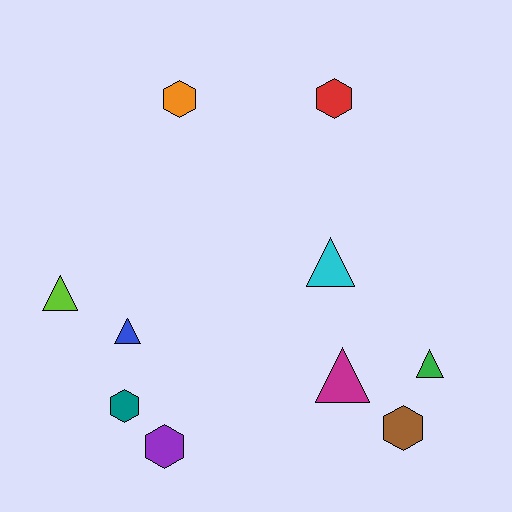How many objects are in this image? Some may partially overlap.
There are 10 objects.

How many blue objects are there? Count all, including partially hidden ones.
There is 1 blue object.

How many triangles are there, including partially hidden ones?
There are 5 triangles.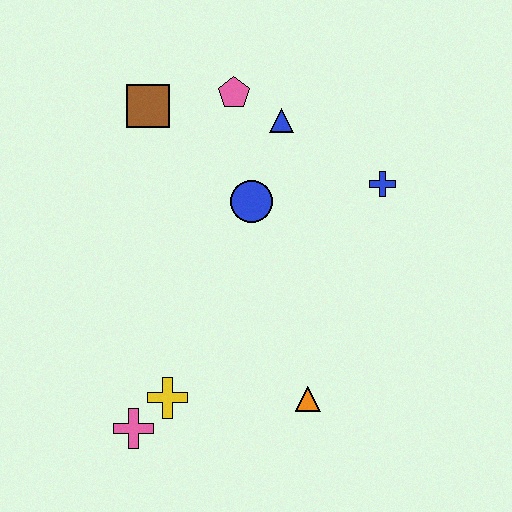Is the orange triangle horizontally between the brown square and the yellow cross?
No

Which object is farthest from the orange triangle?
The brown square is farthest from the orange triangle.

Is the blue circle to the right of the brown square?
Yes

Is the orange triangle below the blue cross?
Yes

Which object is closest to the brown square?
The pink pentagon is closest to the brown square.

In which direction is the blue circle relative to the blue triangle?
The blue circle is below the blue triangle.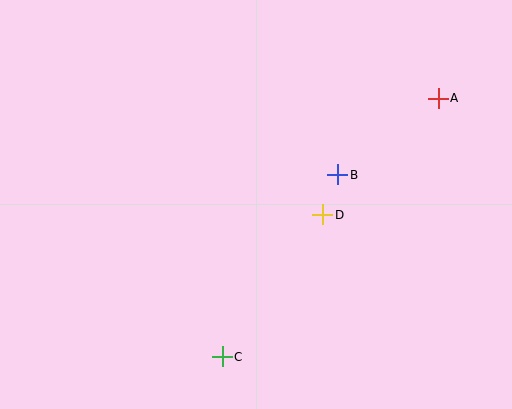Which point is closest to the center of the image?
Point D at (323, 215) is closest to the center.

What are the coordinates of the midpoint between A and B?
The midpoint between A and B is at (388, 136).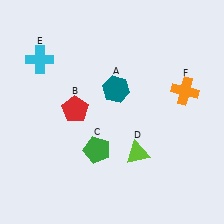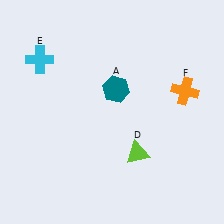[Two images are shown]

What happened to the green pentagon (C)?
The green pentagon (C) was removed in Image 2. It was in the bottom-left area of Image 1.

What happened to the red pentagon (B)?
The red pentagon (B) was removed in Image 2. It was in the top-left area of Image 1.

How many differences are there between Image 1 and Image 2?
There are 2 differences between the two images.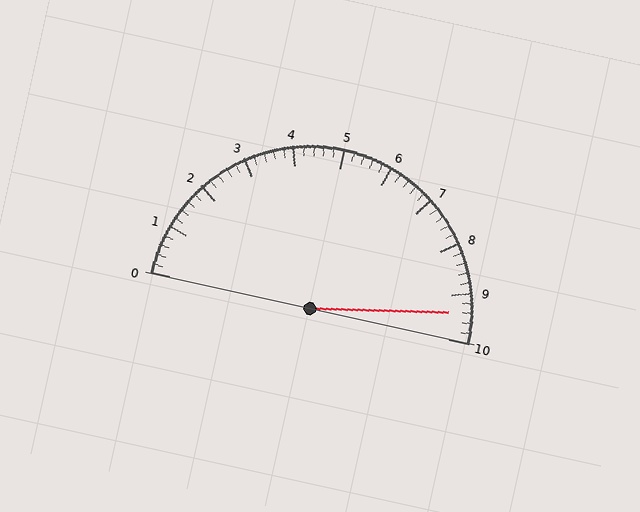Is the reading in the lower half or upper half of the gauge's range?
The reading is in the upper half of the range (0 to 10).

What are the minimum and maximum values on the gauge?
The gauge ranges from 0 to 10.